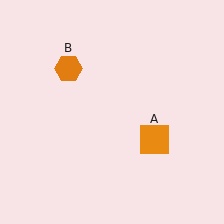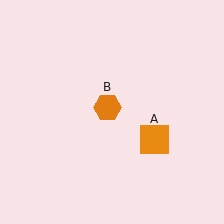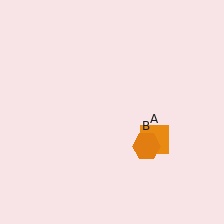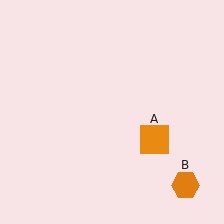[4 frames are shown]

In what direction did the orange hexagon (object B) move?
The orange hexagon (object B) moved down and to the right.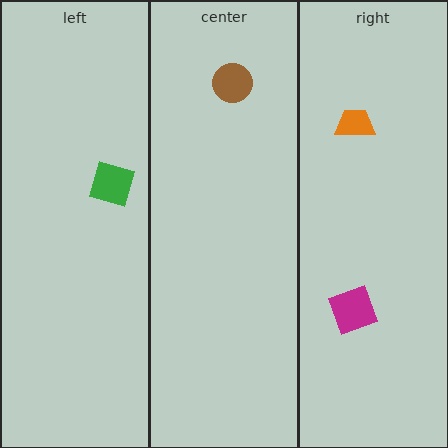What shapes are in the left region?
The green diamond.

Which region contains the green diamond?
The left region.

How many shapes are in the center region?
1.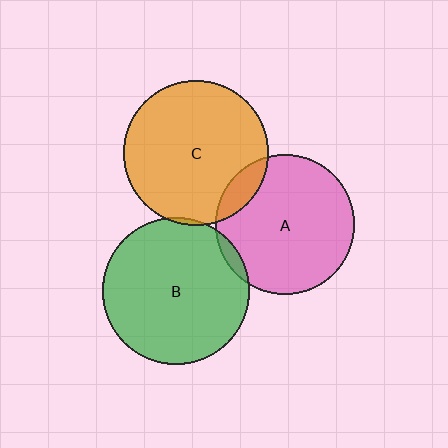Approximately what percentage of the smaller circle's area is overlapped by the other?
Approximately 5%.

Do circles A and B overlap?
Yes.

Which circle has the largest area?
Circle B (green).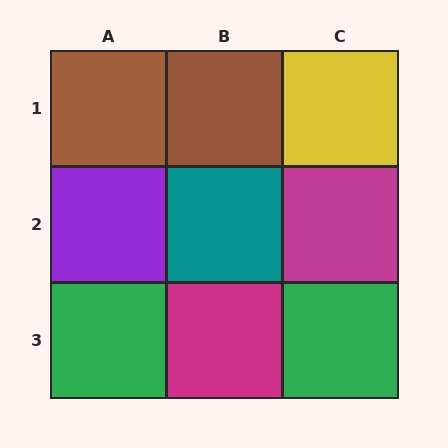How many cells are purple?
1 cell is purple.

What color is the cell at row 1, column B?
Brown.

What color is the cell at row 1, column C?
Yellow.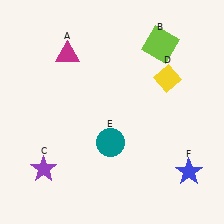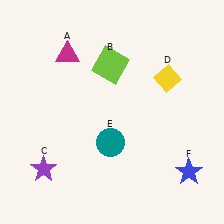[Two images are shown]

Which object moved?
The lime square (B) moved left.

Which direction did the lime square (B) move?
The lime square (B) moved left.